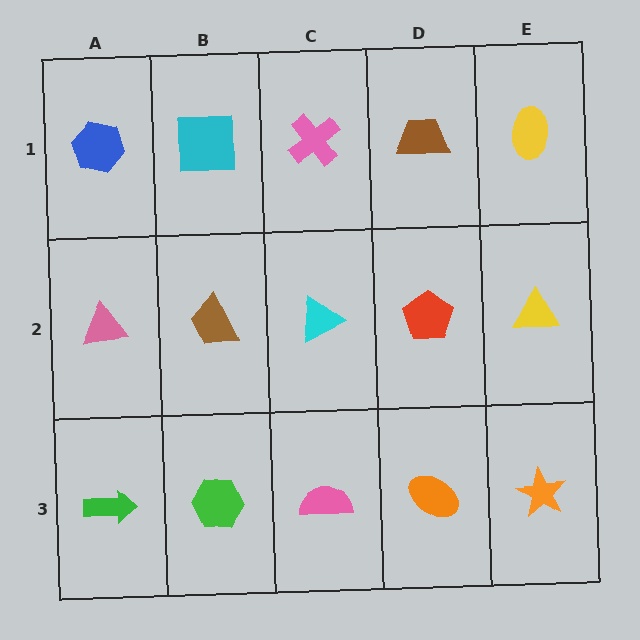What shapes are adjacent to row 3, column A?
A pink triangle (row 2, column A), a green hexagon (row 3, column B).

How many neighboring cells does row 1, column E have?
2.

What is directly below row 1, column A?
A pink triangle.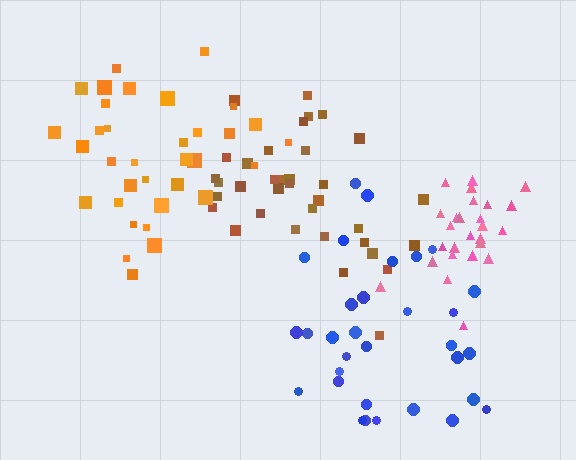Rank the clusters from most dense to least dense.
pink, orange, brown, blue.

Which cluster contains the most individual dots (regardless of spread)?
Brown (35).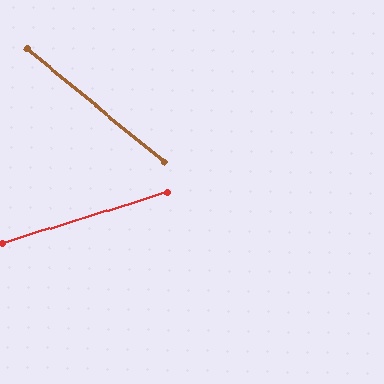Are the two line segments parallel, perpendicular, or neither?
Neither parallel nor perpendicular — they differ by about 57°.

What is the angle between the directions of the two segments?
Approximately 57 degrees.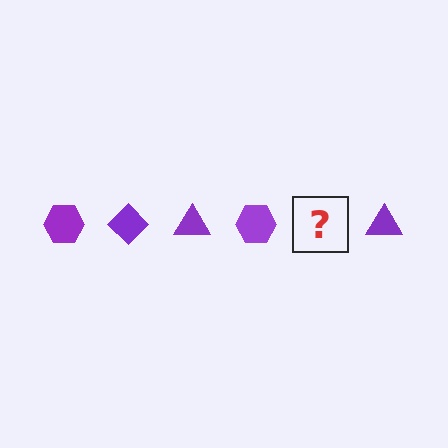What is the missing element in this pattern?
The missing element is a purple diamond.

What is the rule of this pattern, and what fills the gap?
The rule is that the pattern cycles through hexagon, diamond, triangle shapes in purple. The gap should be filled with a purple diamond.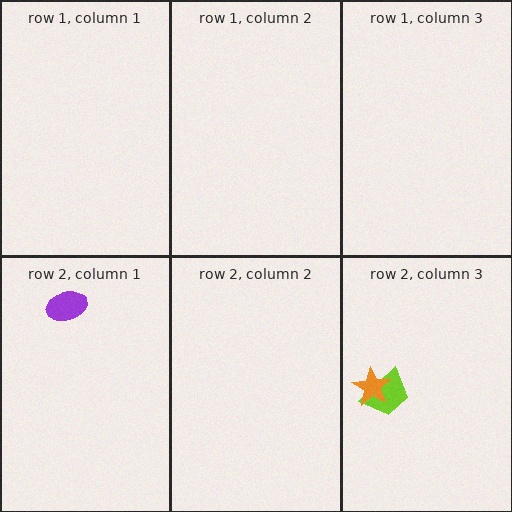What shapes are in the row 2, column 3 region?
The lime trapezoid, the orange star.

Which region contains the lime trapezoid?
The row 2, column 3 region.